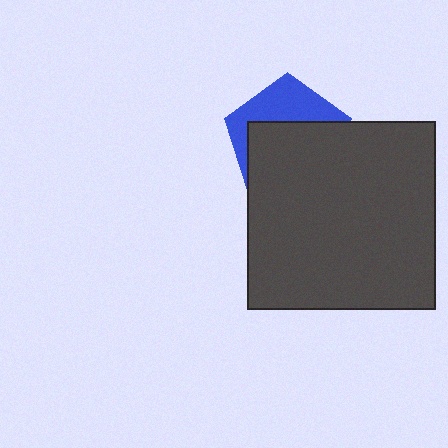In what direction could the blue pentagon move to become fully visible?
The blue pentagon could move up. That would shift it out from behind the dark gray square entirely.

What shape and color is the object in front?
The object in front is a dark gray square.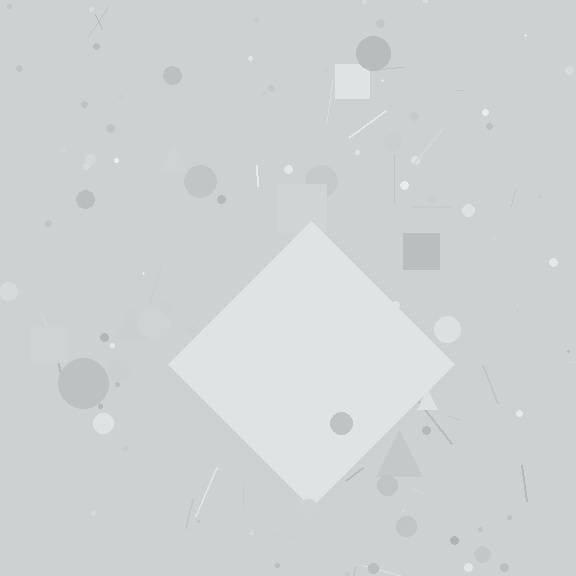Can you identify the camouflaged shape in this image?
The camouflaged shape is a diamond.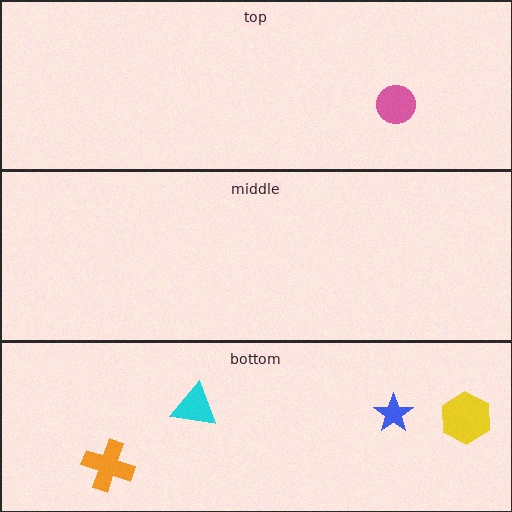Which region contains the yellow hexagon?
The bottom region.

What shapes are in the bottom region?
The cyan triangle, the yellow hexagon, the orange cross, the blue star.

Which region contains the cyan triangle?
The bottom region.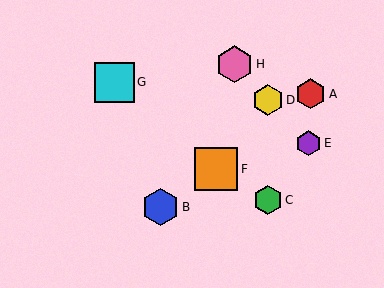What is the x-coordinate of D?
Object D is at x≈268.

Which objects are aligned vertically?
Objects C, D are aligned vertically.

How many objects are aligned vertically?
2 objects (C, D) are aligned vertically.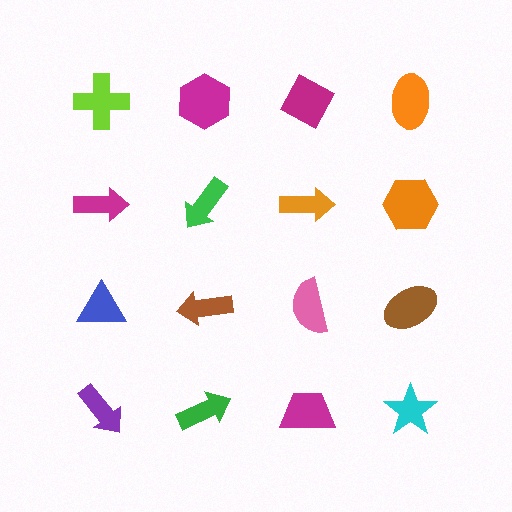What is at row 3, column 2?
A brown arrow.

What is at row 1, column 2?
A magenta hexagon.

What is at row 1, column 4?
An orange ellipse.